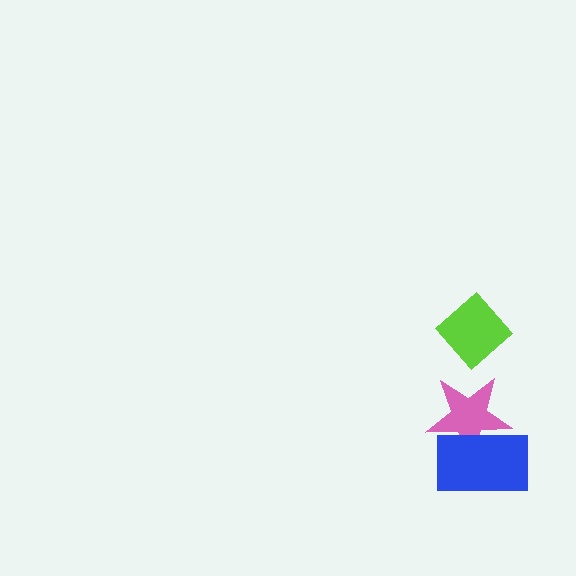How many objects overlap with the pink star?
1 object overlaps with the pink star.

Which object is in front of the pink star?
The blue rectangle is in front of the pink star.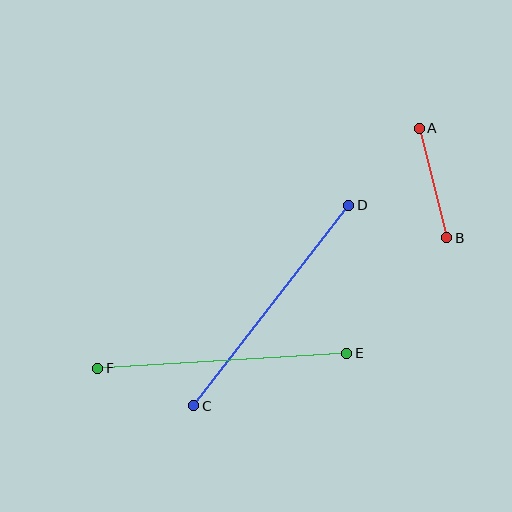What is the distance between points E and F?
The distance is approximately 249 pixels.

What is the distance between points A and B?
The distance is approximately 113 pixels.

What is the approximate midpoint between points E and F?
The midpoint is at approximately (222, 361) pixels.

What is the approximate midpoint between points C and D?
The midpoint is at approximately (271, 306) pixels.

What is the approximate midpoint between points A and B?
The midpoint is at approximately (433, 183) pixels.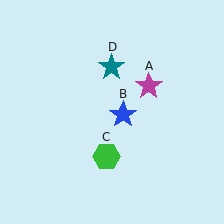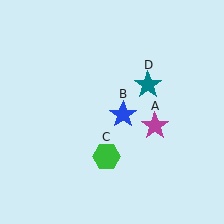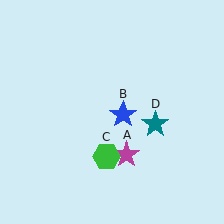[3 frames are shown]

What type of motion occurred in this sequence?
The magenta star (object A), teal star (object D) rotated clockwise around the center of the scene.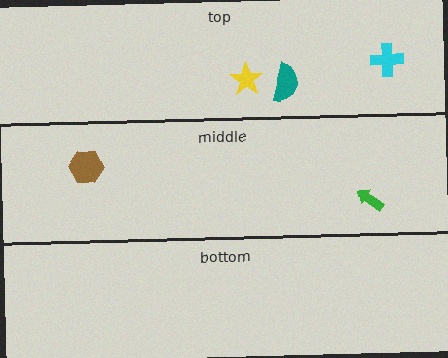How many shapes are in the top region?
3.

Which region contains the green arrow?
The middle region.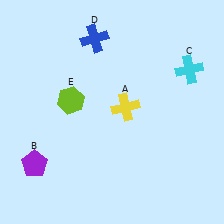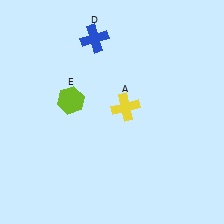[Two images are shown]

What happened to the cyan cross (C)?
The cyan cross (C) was removed in Image 2. It was in the top-right area of Image 1.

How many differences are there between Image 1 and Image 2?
There are 2 differences between the two images.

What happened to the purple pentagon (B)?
The purple pentagon (B) was removed in Image 2. It was in the bottom-left area of Image 1.